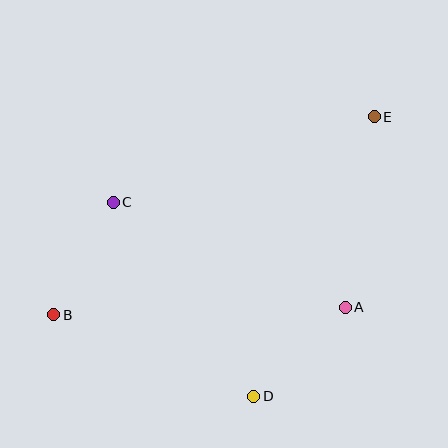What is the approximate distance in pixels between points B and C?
The distance between B and C is approximately 127 pixels.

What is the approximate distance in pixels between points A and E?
The distance between A and E is approximately 193 pixels.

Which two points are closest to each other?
Points A and D are closest to each other.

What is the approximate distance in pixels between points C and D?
The distance between C and D is approximately 240 pixels.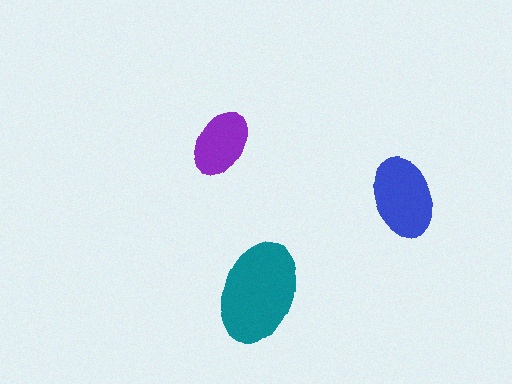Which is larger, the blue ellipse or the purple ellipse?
The blue one.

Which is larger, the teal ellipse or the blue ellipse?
The teal one.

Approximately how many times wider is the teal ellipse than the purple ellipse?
About 1.5 times wider.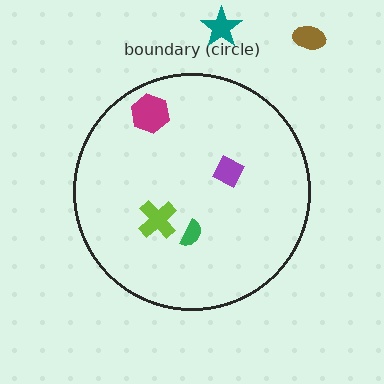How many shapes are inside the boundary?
4 inside, 2 outside.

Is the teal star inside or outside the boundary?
Outside.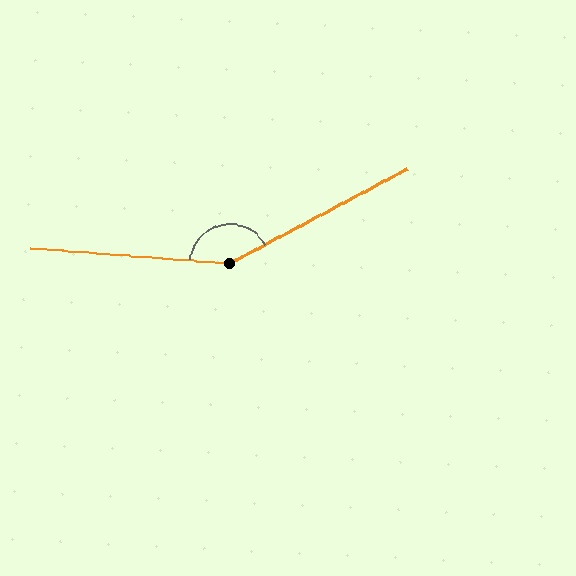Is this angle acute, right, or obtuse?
It is obtuse.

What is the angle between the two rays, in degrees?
Approximately 147 degrees.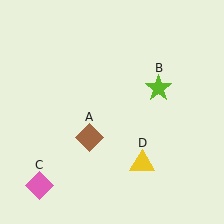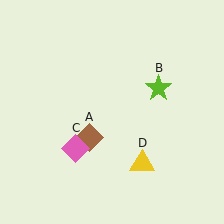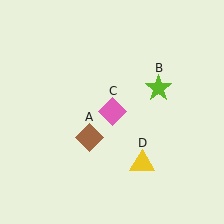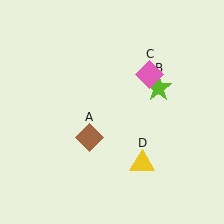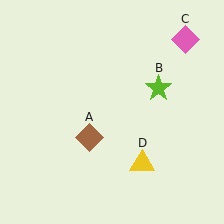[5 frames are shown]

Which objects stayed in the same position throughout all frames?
Brown diamond (object A) and lime star (object B) and yellow triangle (object D) remained stationary.